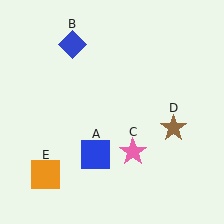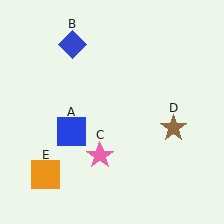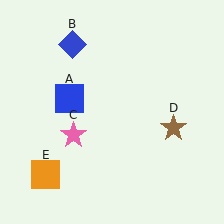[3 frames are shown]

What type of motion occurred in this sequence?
The blue square (object A), pink star (object C) rotated clockwise around the center of the scene.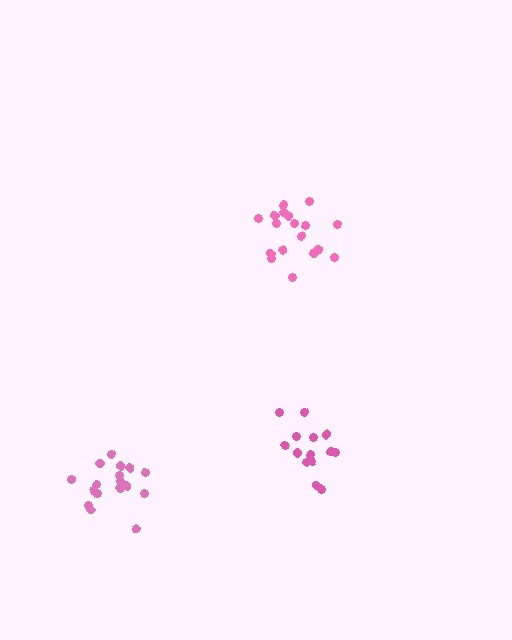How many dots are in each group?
Group 1: 18 dots, Group 2: 14 dots, Group 3: 18 dots (50 total).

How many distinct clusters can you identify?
There are 3 distinct clusters.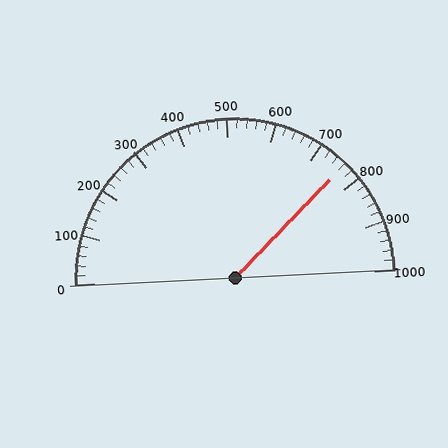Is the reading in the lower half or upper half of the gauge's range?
The reading is in the upper half of the range (0 to 1000).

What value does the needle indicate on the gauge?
The needle indicates approximately 760.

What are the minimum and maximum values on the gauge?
The gauge ranges from 0 to 1000.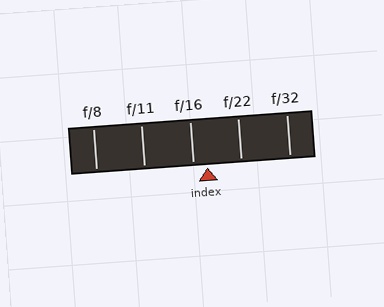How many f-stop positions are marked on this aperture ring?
There are 5 f-stop positions marked.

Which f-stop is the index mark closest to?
The index mark is closest to f/16.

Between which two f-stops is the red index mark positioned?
The index mark is between f/16 and f/22.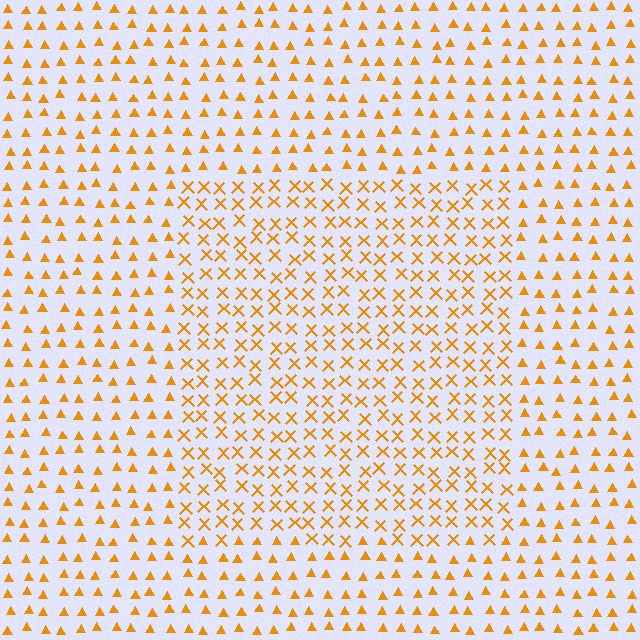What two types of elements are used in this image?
The image uses X marks inside the rectangle region and triangles outside it.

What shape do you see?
I see a rectangle.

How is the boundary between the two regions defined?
The boundary is defined by a change in element shape: X marks inside vs. triangles outside. All elements share the same color and spacing.